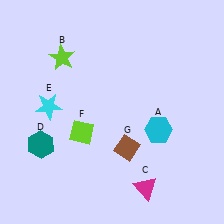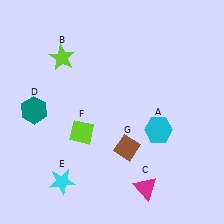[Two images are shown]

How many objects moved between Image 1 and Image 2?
2 objects moved between the two images.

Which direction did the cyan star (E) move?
The cyan star (E) moved down.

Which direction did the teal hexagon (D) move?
The teal hexagon (D) moved up.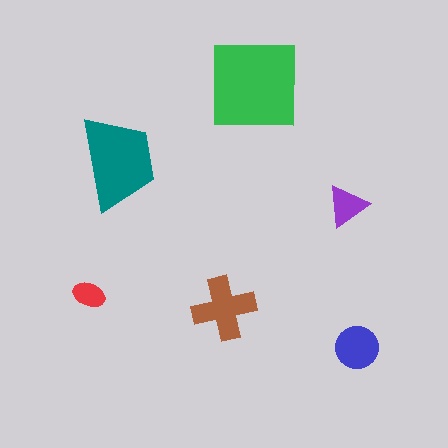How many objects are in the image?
There are 6 objects in the image.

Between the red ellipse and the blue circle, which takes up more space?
The blue circle.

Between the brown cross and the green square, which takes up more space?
The green square.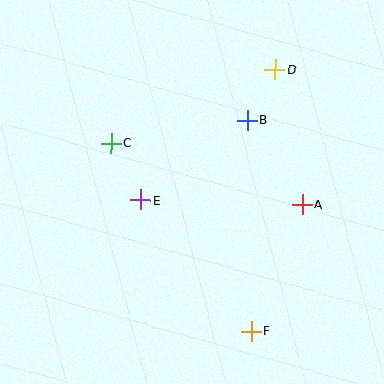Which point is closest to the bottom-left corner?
Point E is closest to the bottom-left corner.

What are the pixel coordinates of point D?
Point D is at (275, 70).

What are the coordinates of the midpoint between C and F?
The midpoint between C and F is at (181, 237).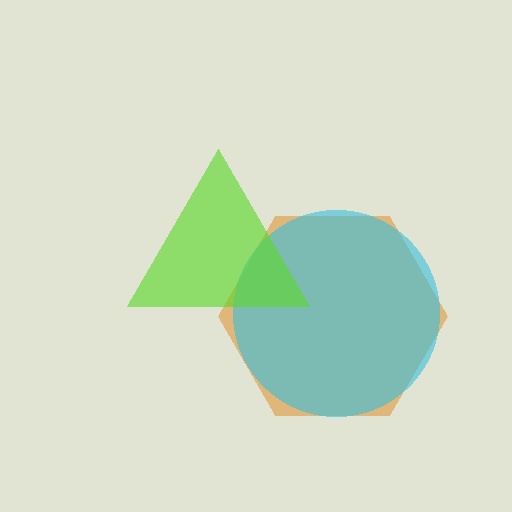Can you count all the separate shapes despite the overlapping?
Yes, there are 3 separate shapes.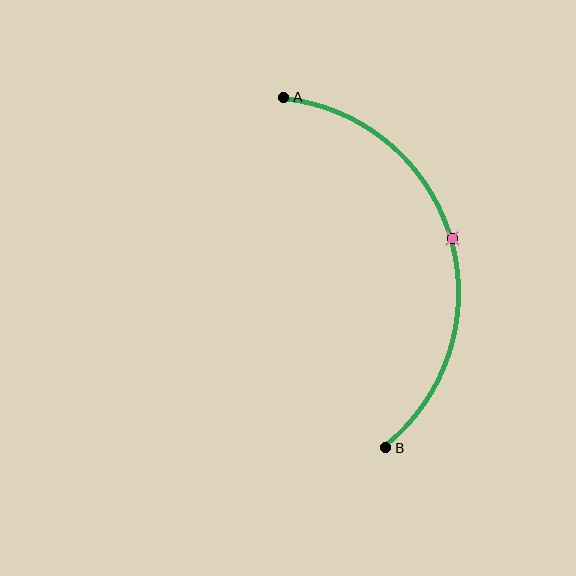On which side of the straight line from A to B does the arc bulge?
The arc bulges to the right of the straight line connecting A and B.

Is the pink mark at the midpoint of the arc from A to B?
Yes. The pink mark lies on the arc at equal arc-length from both A and B — it is the arc midpoint.